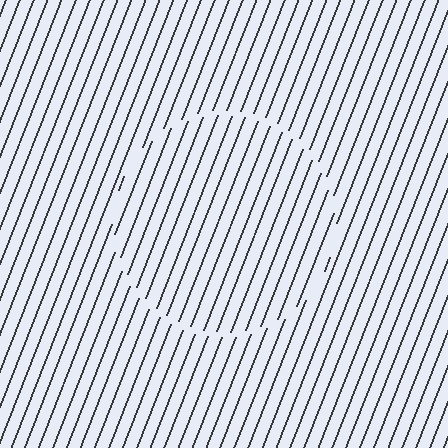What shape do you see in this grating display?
An illusory circle. The interior of the shape contains the same grating, shifted by half a period — the contour is defined by the phase discontinuity where line-ends from the inner and outer gratings abut.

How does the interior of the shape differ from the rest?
The interior of the shape contains the same grating, shifted by half a period — the contour is defined by the phase discontinuity where line-ends from the inner and outer gratings abut.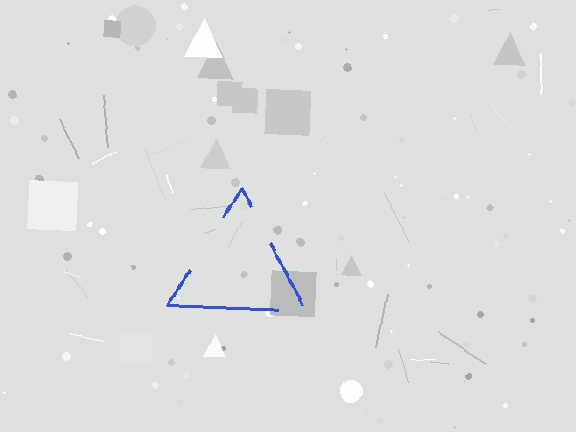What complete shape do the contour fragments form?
The contour fragments form a triangle.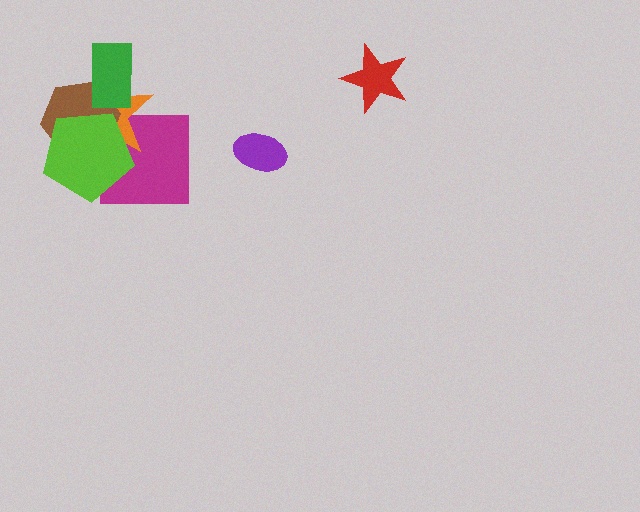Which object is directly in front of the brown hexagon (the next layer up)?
The green rectangle is directly in front of the brown hexagon.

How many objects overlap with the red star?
0 objects overlap with the red star.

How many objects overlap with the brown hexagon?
4 objects overlap with the brown hexagon.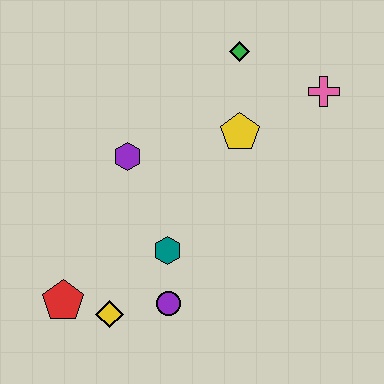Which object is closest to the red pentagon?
The yellow diamond is closest to the red pentagon.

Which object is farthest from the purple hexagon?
The pink cross is farthest from the purple hexagon.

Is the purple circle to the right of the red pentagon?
Yes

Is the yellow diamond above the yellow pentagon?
No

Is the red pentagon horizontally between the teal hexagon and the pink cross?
No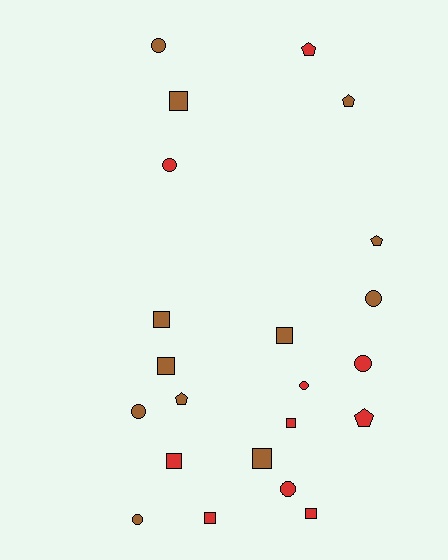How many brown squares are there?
There are 5 brown squares.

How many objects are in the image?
There are 22 objects.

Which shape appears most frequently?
Square, with 9 objects.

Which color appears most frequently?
Brown, with 12 objects.